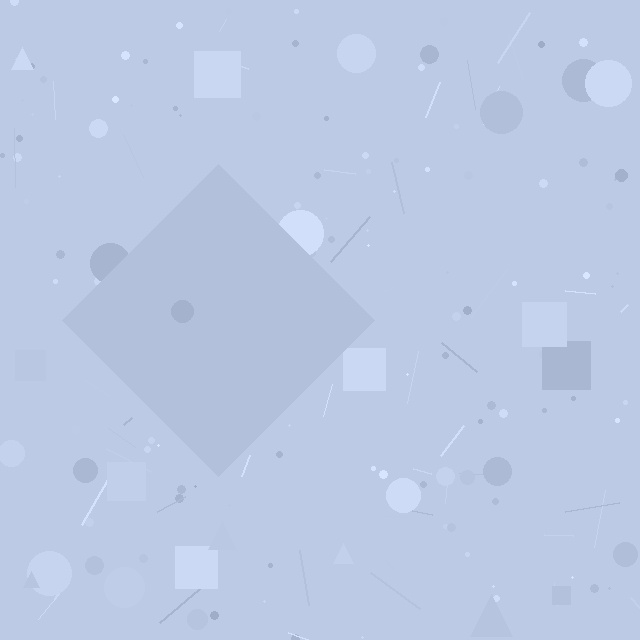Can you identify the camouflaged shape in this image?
The camouflaged shape is a diamond.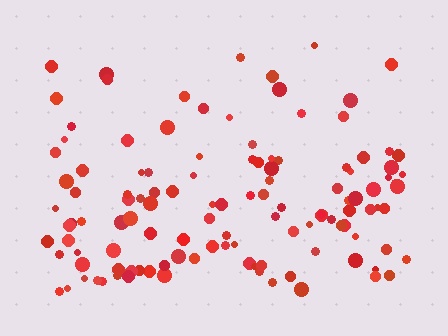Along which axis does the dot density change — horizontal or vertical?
Vertical.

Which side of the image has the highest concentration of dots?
The bottom.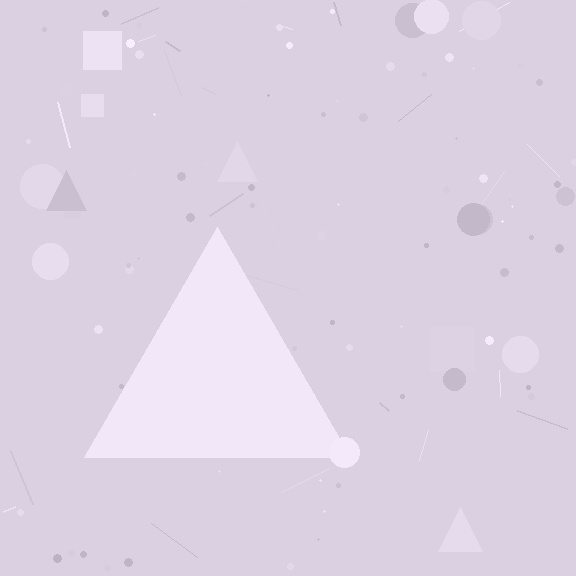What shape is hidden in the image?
A triangle is hidden in the image.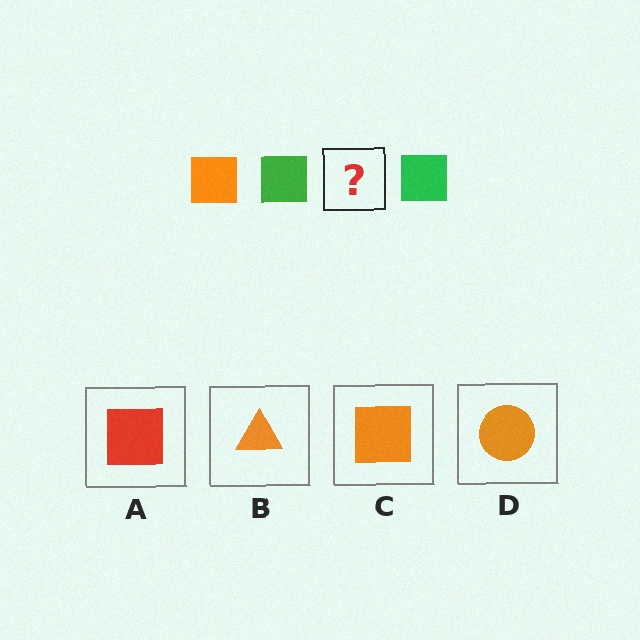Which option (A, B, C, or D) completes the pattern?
C.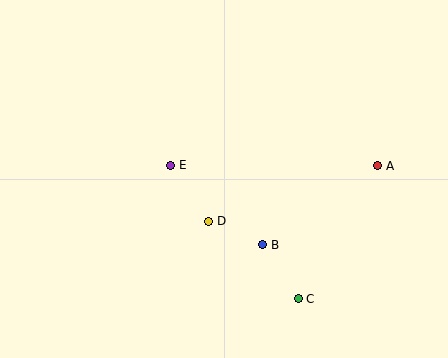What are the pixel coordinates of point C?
Point C is at (298, 299).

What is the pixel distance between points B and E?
The distance between B and E is 121 pixels.